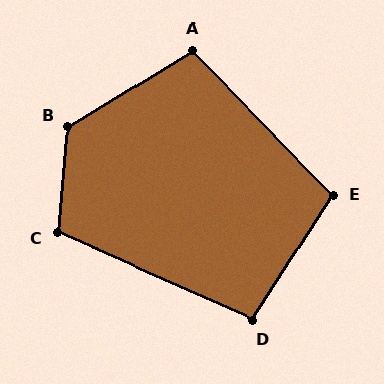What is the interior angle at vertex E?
Approximately 103 degrees (obtuse).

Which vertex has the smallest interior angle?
D, at approximately 99 degrees.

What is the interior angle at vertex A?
Approximately 103 degrees (obtuse).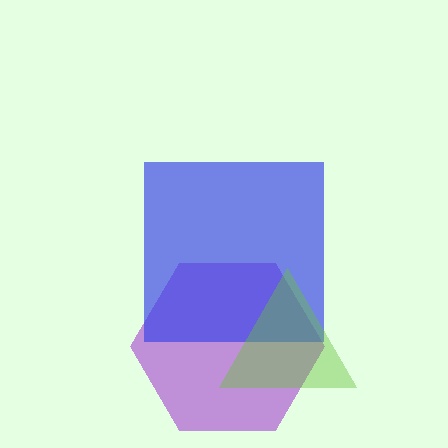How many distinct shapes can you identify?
There are 3 distinct shapes: a purple hexagon, a blue square, a lime triangle.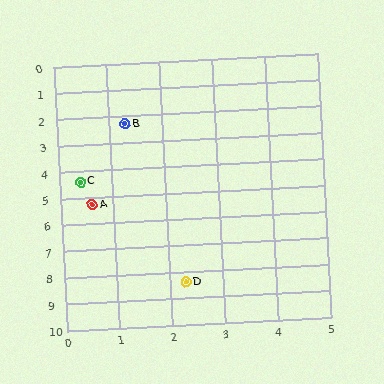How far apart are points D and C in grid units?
Points D and C are about 4.4 grid units apart.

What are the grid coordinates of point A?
Point A is at approximately (0.6, 5.3).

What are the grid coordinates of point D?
Point D is at approximately (2.3, 8.4).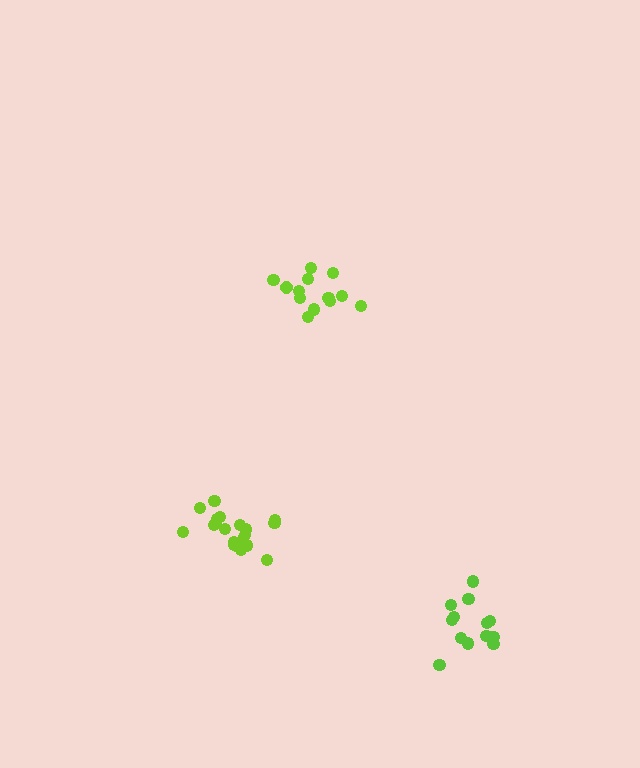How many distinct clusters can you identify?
There are 3 distinct clusters.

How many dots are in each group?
Group 1: 19 dots, Group 2: 13 dots, Group 3: 14 dots (46 total).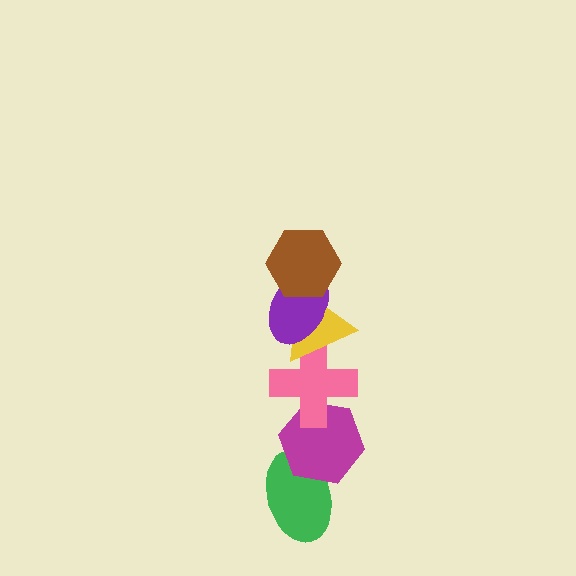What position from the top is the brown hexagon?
The brown hexagon is 1st from the top.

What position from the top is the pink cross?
The pink cross is 4th from the top.